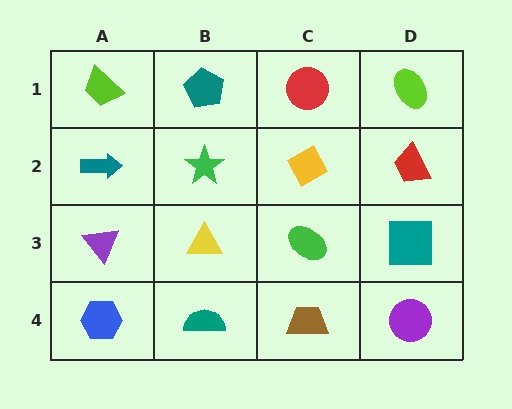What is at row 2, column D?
A red trapezoid.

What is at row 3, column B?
A yellow triangle.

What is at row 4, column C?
A brown trapezoid.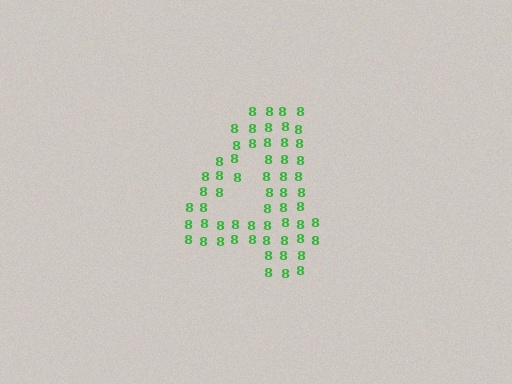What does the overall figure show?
The overall figure shows the digit 4.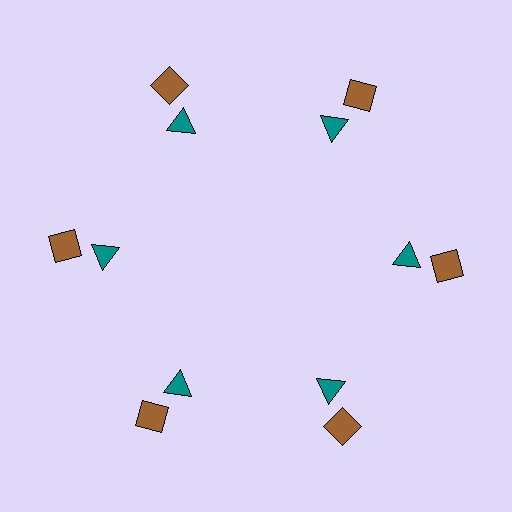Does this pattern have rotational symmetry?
Yes, this pattern has 6-fold rotational symmetry. It looks the same after rotating 60 degrees around the center.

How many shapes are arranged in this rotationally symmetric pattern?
There are 12 shapes, arranged in 6 groups of 2.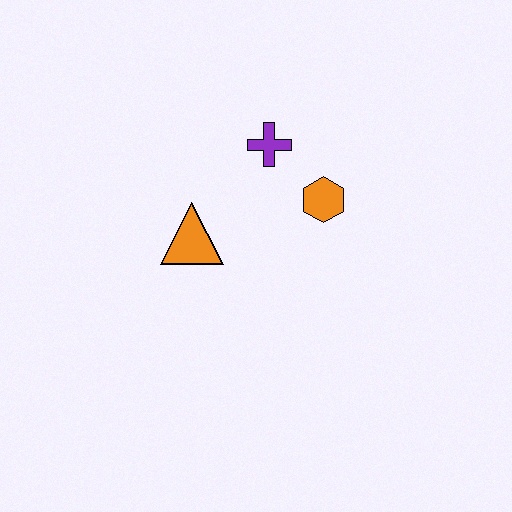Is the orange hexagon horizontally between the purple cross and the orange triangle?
No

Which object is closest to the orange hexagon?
The purple cross is closest to the orange hexagon.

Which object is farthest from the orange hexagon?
The orange triangle is farthest from the orange hexagon.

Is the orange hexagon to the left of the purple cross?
No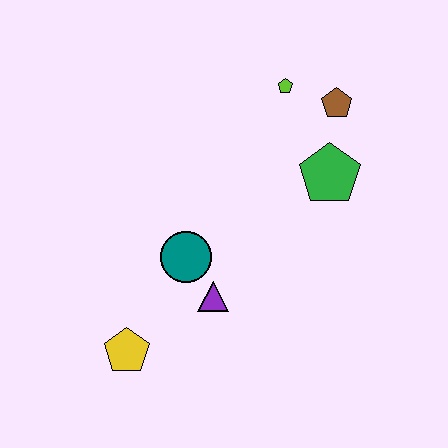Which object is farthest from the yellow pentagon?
The brown pentagon is farthest from the yellow pentagon.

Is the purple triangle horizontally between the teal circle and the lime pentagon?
Yes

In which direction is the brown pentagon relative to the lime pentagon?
The brown pentagon is to the right of the lime pentagon.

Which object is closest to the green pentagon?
The brown pentagon is closest to the green pentagon.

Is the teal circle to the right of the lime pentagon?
No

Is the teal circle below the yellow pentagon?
No